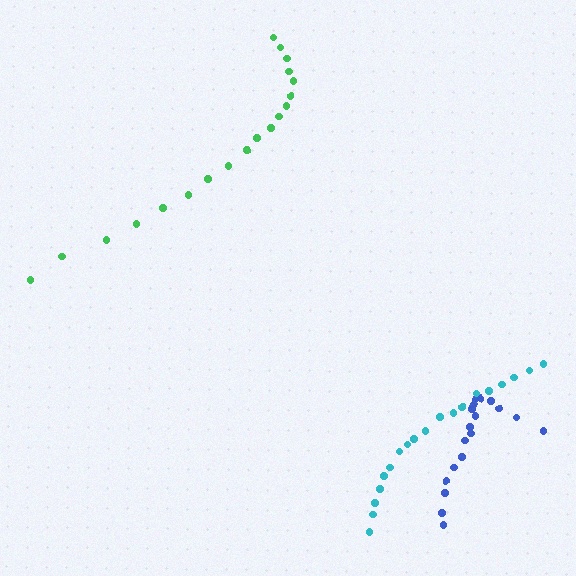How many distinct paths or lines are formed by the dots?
There are 3 distinct paths.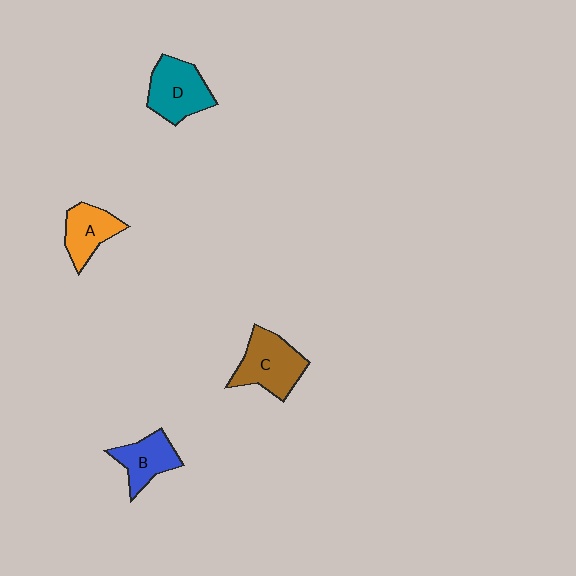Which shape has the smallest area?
Shape B (blue).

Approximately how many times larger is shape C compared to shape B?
Approximately 1.4 times.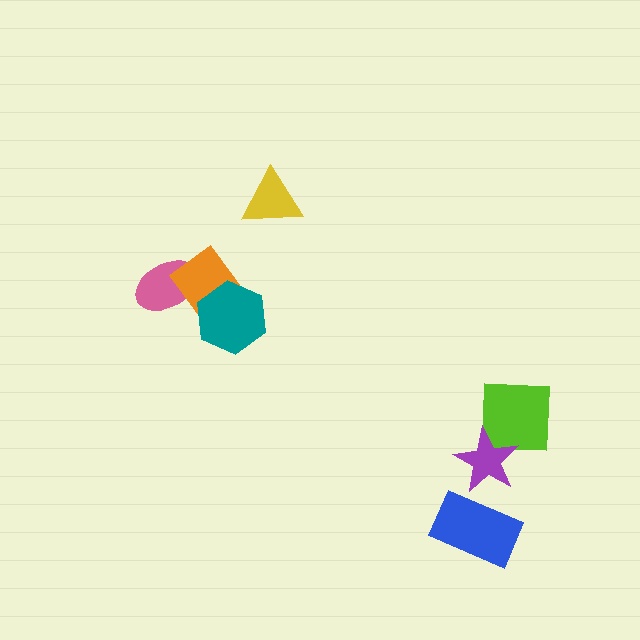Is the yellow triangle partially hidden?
No, no other shape covers it.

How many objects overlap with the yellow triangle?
0 objects overlap with the yellow triangle.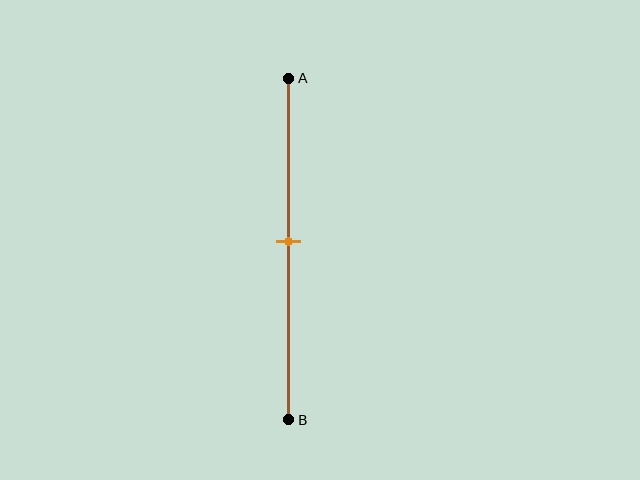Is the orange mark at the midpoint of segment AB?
Yes, the mark is approximately at the midpoint.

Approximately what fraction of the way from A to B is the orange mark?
The orange mark is approximately 50% of the way from A to B.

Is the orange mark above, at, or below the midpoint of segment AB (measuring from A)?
The orange mark is approximately at the midpoint of segment AB.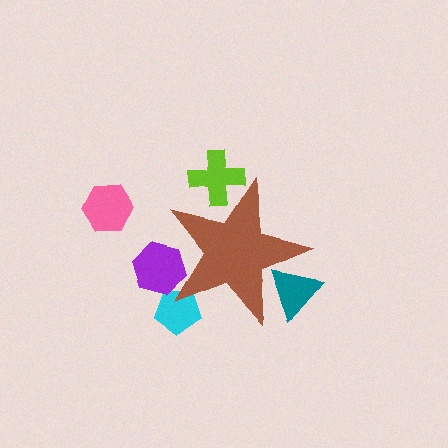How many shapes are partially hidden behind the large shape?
4 shapes are partially hidden.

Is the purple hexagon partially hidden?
Yes, the purple hexagon is partially hidden behind the brown star.